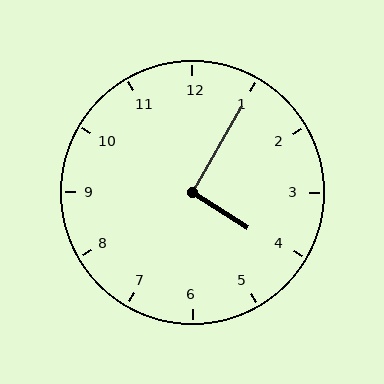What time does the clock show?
4:05.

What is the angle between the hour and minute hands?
Approximately 92 degrees.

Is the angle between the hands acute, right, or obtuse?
It is right.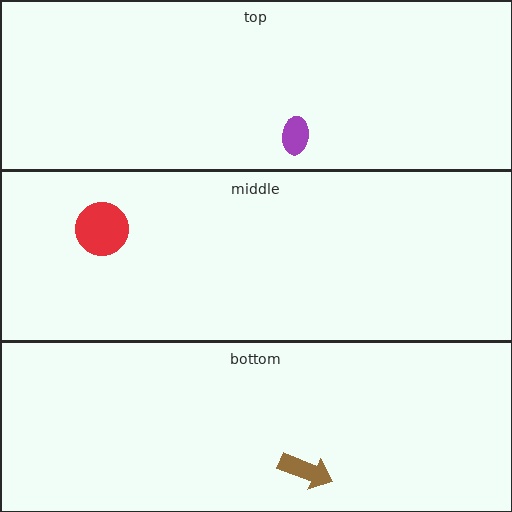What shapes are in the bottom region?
The brown arrow.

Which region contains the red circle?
The middle region.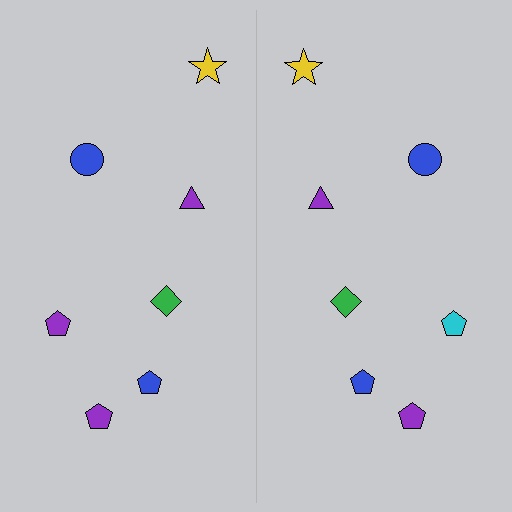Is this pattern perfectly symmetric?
No, the pattern is not perfectly symmetric. The cyan pentagon on the right side breaks the symmetry — its mirror counterpart is purple.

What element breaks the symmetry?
The cyan pentagon on the right side breaks the symmetry — its mirror counterpart is purple.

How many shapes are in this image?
There are 14 shapes in this image.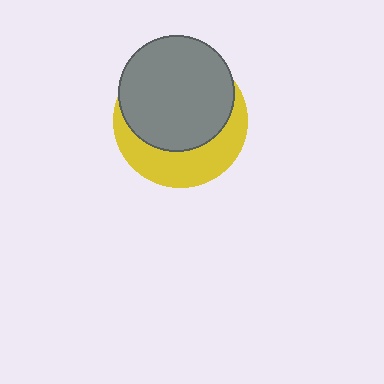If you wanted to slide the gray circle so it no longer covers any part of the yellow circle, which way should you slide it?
Slide it up — that is the most direct way to separate the two shapes.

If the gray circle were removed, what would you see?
You would see the complete yellow circle.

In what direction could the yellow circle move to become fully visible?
The yellow circle could move down. That would shift it out from behind the gray circle entirely.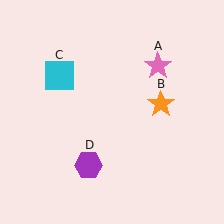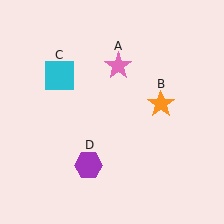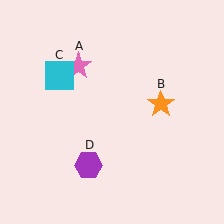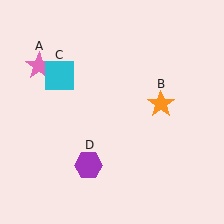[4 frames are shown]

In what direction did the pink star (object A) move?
The pink star (object A) moved left.